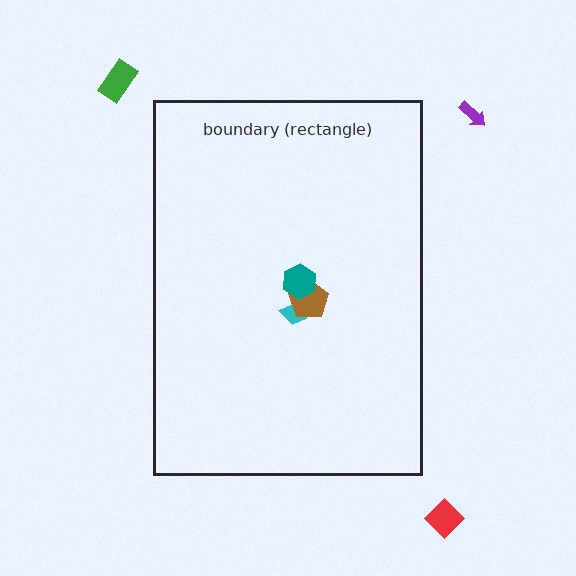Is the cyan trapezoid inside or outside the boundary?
Inside.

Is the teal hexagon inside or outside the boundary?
Inside.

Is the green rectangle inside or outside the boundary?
Outside.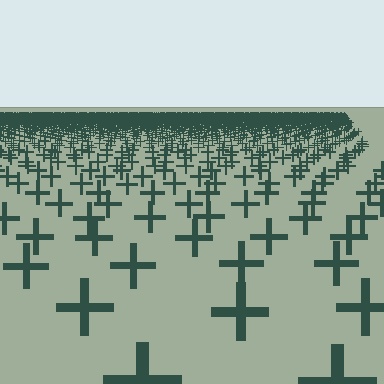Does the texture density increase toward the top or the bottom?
Density increases toward the top.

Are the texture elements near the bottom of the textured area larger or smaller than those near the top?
Larger. Near the bottom, elements are closer to the viewer and appear at a bigger on-screen size.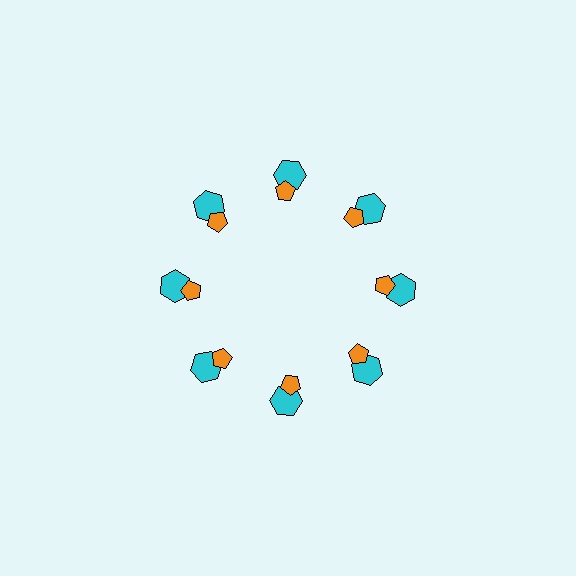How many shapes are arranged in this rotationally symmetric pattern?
There are 16 shapes, arranged in 8 groups of 2.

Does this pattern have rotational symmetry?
Yes, this pattern has 8-fold rotational symmetry. It looks the same after rotating 45 degrees around the center.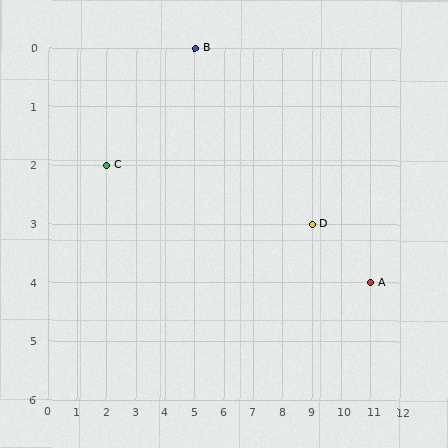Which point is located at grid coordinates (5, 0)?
Point B is at (5, 0).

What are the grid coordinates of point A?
Point A is at grid coordinates (11, 4).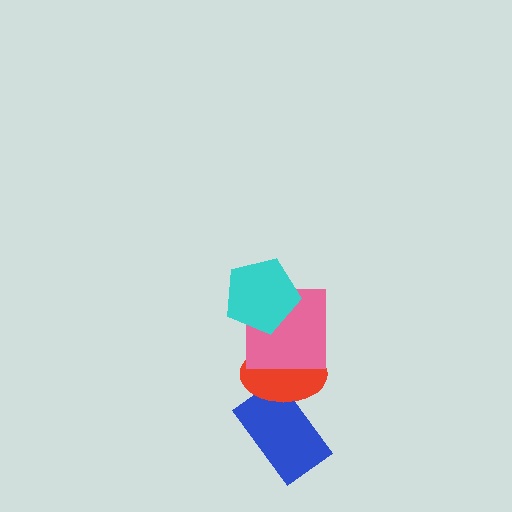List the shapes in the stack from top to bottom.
From top to bottom: the cyan pentagon, the pink square, the red ellipse, the blue rectangle.